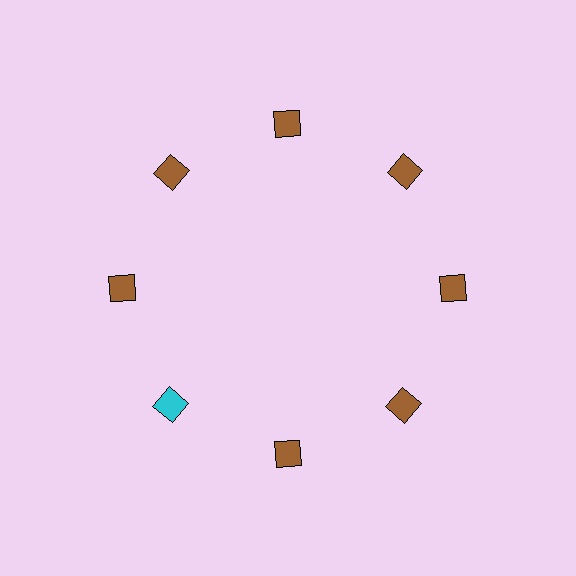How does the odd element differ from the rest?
It has a different color: cyan instead of brown.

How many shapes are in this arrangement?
There are 8 shapes arranged in a ring pattern.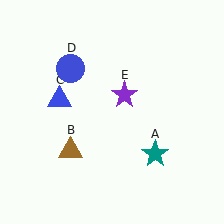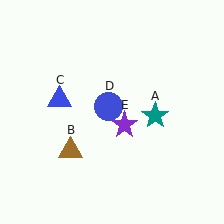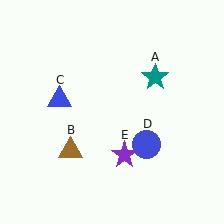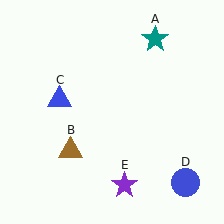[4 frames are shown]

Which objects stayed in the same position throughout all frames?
Brown triangle (object B) and blue triangle (object C) remained stationary.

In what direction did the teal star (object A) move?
The teal star (object A) moved up.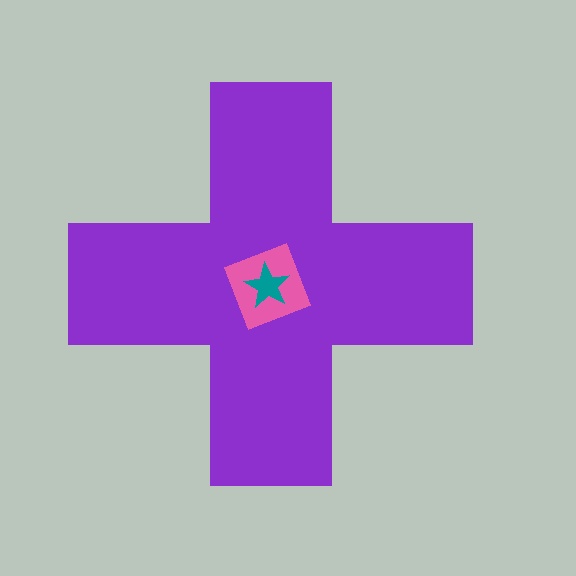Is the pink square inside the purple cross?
Yes.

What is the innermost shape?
The teal star.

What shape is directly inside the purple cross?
The pink square.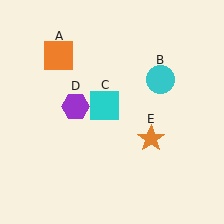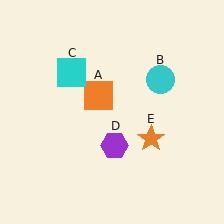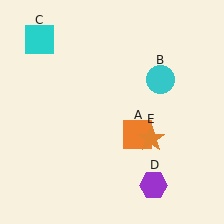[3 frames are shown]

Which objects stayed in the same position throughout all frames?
Cyan circle (object B) and orange star (object E) remained stationary.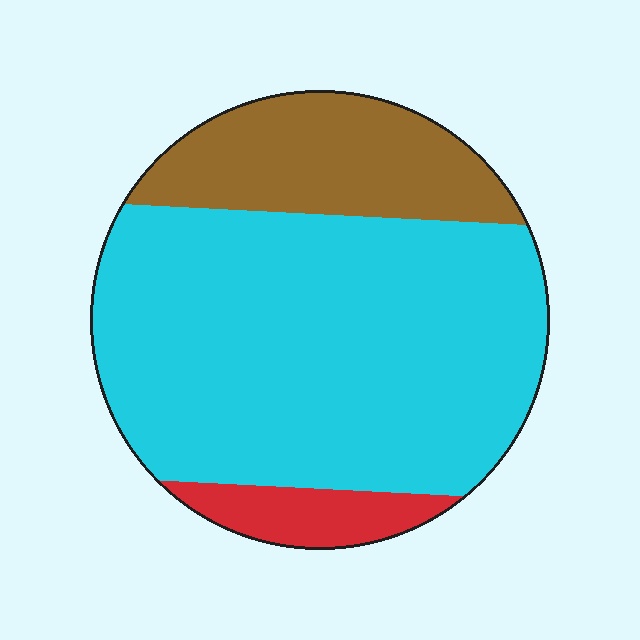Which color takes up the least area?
Red, at roughly 10%.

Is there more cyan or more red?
Cyan.